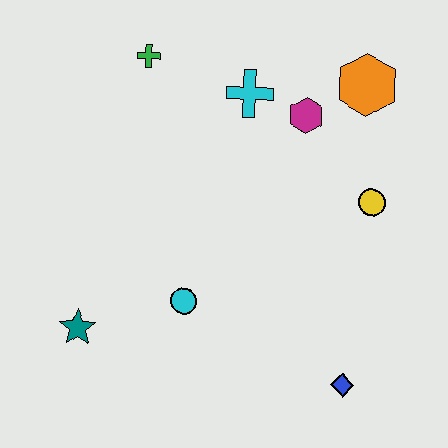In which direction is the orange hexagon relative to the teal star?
The orange hexagon is to the right of the teal star.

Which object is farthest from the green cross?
The blue diamond is farthest from the green cross.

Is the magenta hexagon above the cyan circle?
Yes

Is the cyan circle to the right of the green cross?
Yes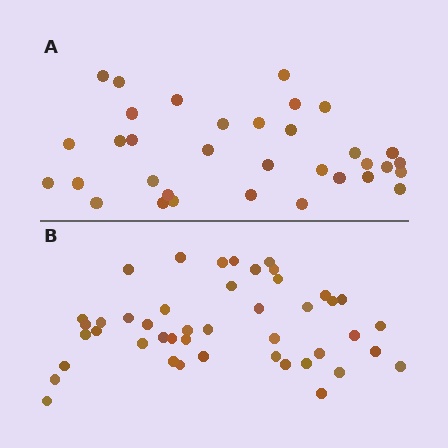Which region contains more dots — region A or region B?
Region B (the bottom region) has more dots.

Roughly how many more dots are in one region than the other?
Region B has roughly 12 or so more dots than region A.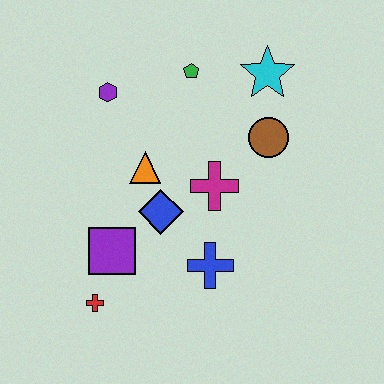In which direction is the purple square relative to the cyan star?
The purple square is below the cyan star.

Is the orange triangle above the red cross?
Yes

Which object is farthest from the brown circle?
The red cross is farthest from the brown circle.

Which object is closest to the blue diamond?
The orange triangle is closest to the blue diamond.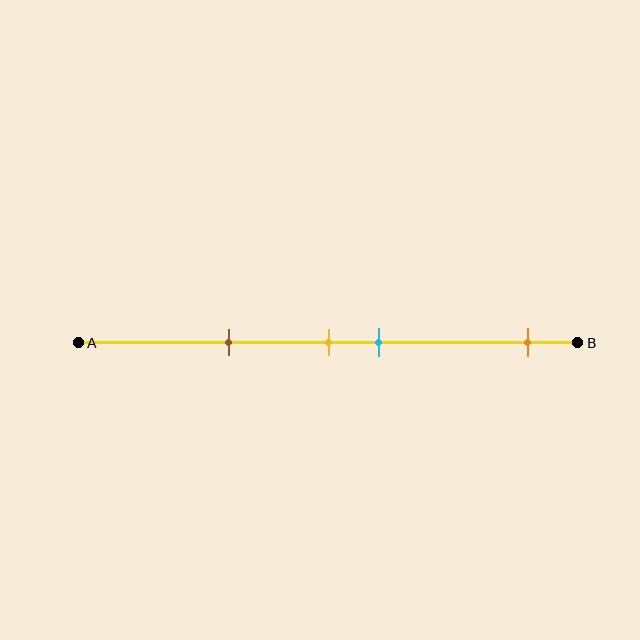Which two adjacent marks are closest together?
The yellow and cyan marks are the closest adjacent pair.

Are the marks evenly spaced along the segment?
No, the marks are not evenly spaced.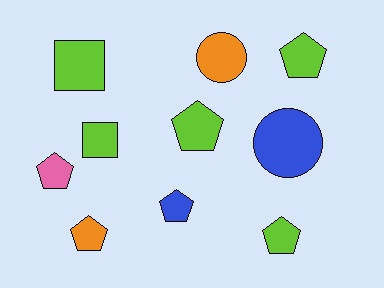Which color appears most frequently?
Lime, with 5 objects.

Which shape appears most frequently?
Pentagon, with 6 objects.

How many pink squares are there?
There are no pink squares.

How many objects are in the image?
There are 10 objects.